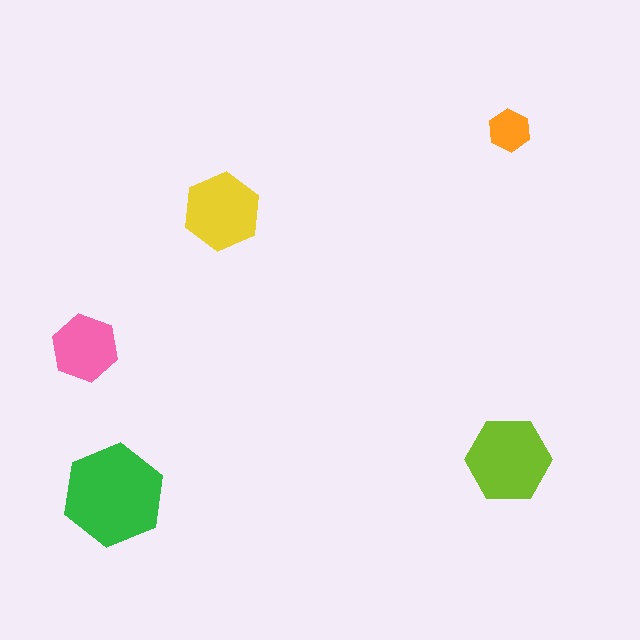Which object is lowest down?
The green hexagon is bottommost.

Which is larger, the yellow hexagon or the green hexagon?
The green one.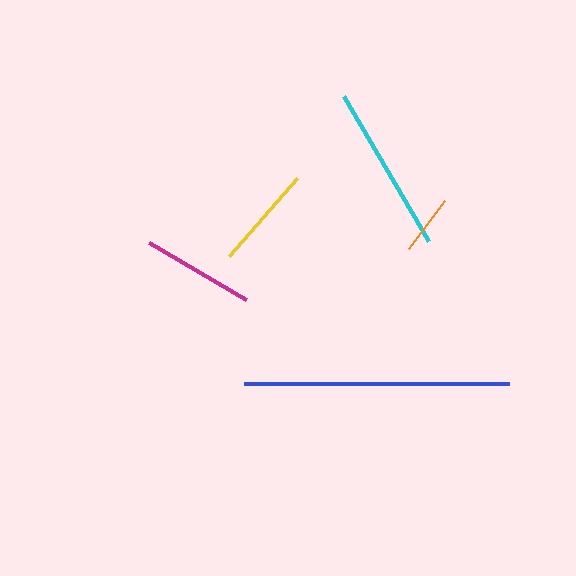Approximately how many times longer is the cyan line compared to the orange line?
The cyan line is approximately 2.8 times the length of the orange line.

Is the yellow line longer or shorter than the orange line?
The yellow line is longer than the orange line.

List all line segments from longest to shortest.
From longest to shortest: blue, cyan, magenta, yellow, orange.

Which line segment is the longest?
The blue line is the longest at approximately 265 pixels.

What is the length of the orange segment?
The orange segment is approximately 60 pixels long.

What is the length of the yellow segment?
The yellow segment is approximately 104 pixels long.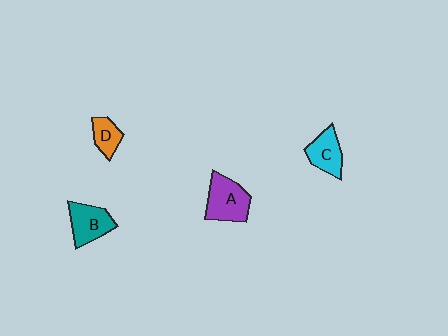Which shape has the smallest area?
Shape D (orange).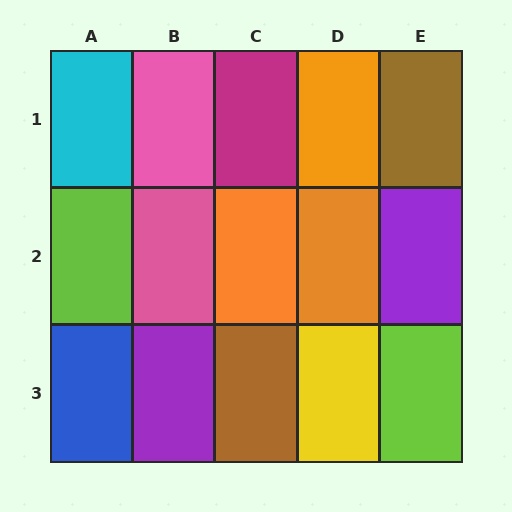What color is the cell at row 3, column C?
Brown.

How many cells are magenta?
1 cell is magenta.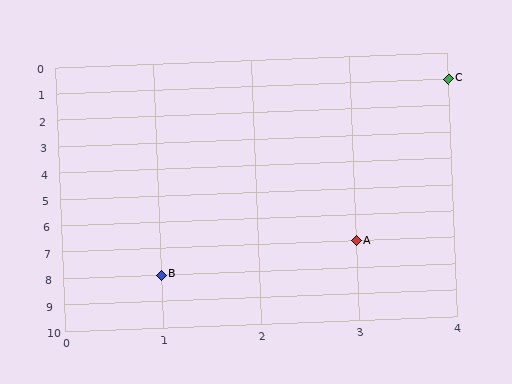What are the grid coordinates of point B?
Point B is at grid coordinates (1, 8).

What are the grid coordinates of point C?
Point C is at grid coordinates (4, 1).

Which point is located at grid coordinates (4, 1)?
Point C is at (4, 1).